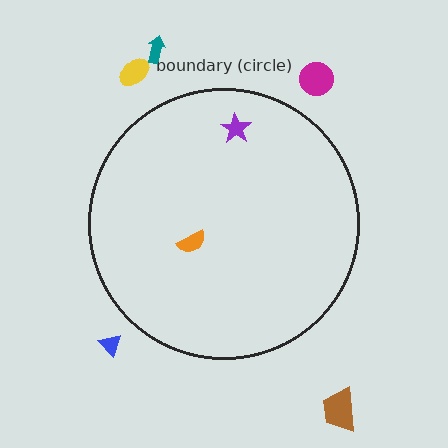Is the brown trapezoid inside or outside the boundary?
Outside.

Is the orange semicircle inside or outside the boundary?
Inside.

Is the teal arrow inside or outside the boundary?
Outside.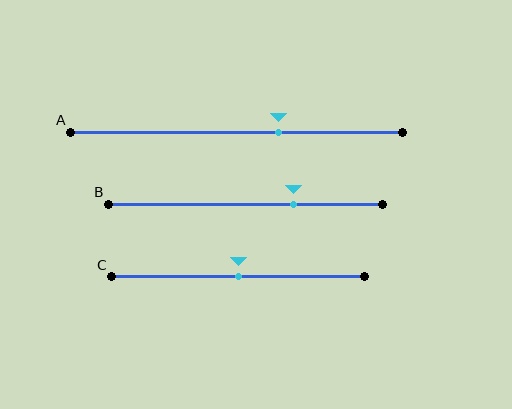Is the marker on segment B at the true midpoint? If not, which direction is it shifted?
No, the marker on segment B is shifted to the right by about 18% of the segment length.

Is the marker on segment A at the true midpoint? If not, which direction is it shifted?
No, the marker on segment A is shifted to the right by about 12% of the segment length.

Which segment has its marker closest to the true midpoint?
Segment C has its marker closest to the true midpoint.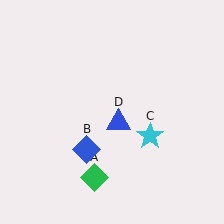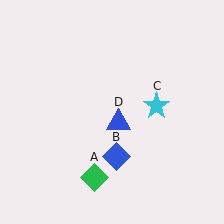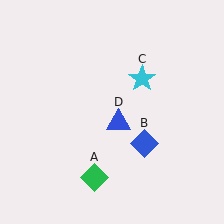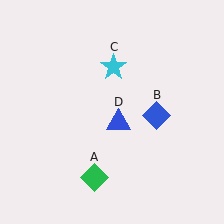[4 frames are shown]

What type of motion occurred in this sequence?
The blue diamond (object B), cyan star (object C) rotated counterclockwise around the center of the scene.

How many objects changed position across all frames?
2 objects changed position: blue diamond (object B), cyan star (object C).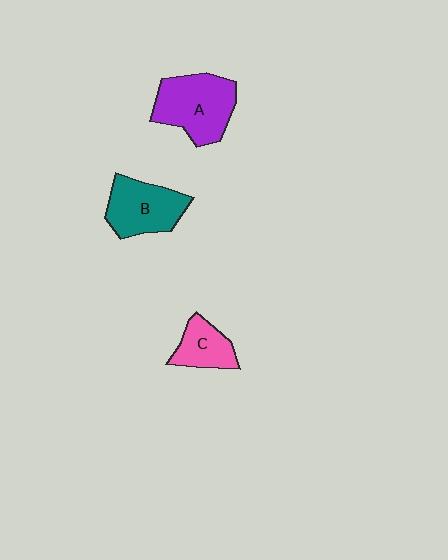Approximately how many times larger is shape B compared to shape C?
Approximately 1.5 times.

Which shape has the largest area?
Shape A (purple).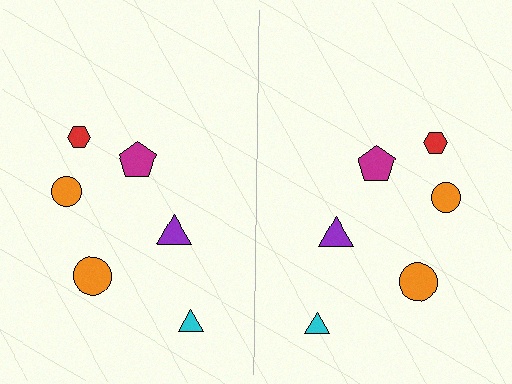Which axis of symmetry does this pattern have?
The pattern has a vertical axis of symmetry running through the center of the image.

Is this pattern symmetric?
Yes, this pattern has bilateral (reflection) symmetry.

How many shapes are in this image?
There are 12 shapes in this image.